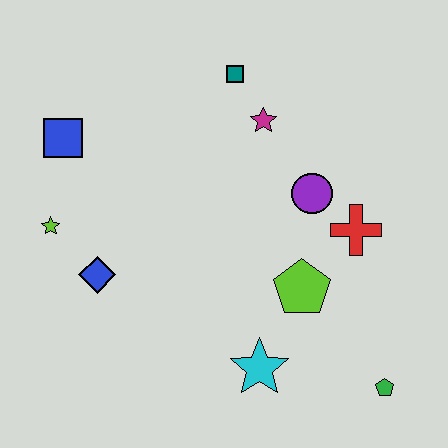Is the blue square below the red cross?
No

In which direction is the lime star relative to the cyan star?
The lime star is to the left of the cyan star.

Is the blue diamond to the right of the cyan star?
No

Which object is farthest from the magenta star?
The green pentagon is farthest from the magenta star.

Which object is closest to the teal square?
The magenta star is closest to the teal square.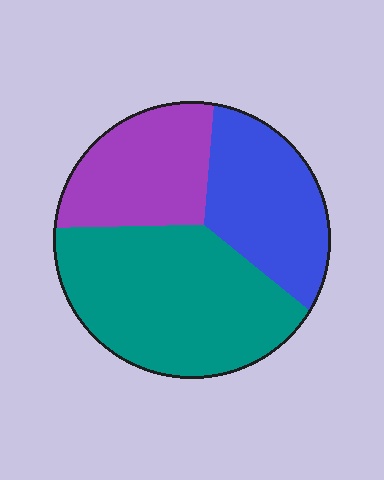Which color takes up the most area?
Teal, at roughly 45%.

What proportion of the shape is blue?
Blue takes up between a quarter and a half of the shape.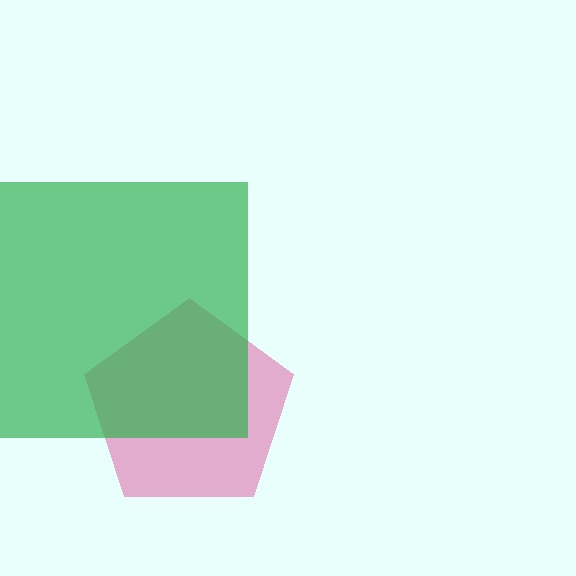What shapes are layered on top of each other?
The layered shapes are: a pink pentagon, a green square.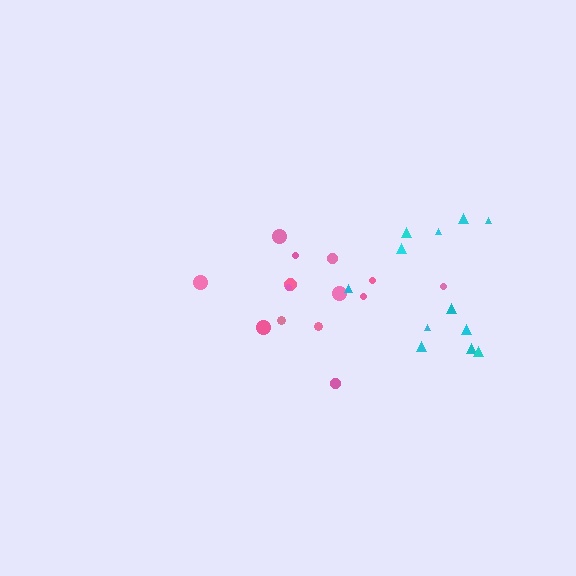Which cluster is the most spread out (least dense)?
Pink.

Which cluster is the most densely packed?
Cyan.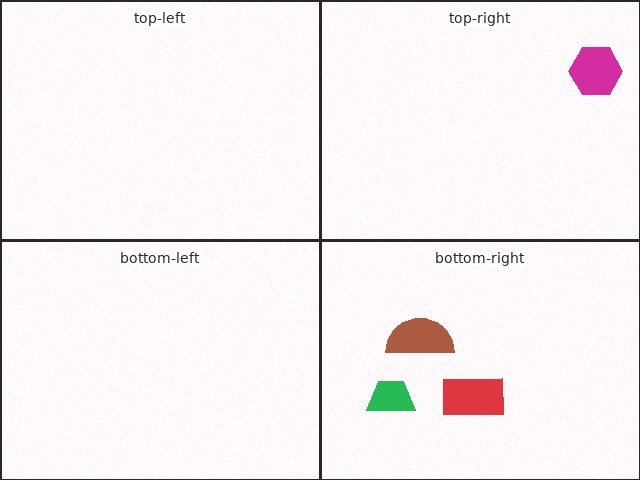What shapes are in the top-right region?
The magenta hexagon.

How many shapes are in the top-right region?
1.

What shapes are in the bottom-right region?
The green trapezoid, the brown semicircle, the red rectangle.